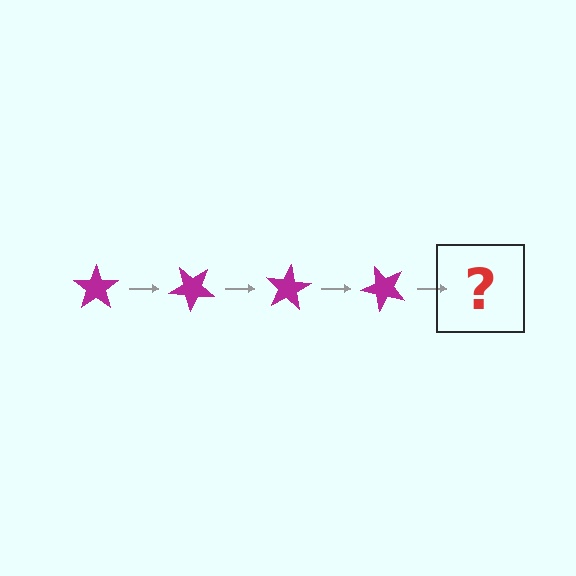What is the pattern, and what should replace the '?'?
The pattern is that the star rotates 40 degrees each step. The '?' should be a magenta star rotated 160 degrees.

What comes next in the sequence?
The next element should be a magenta star rotated 160 degrees.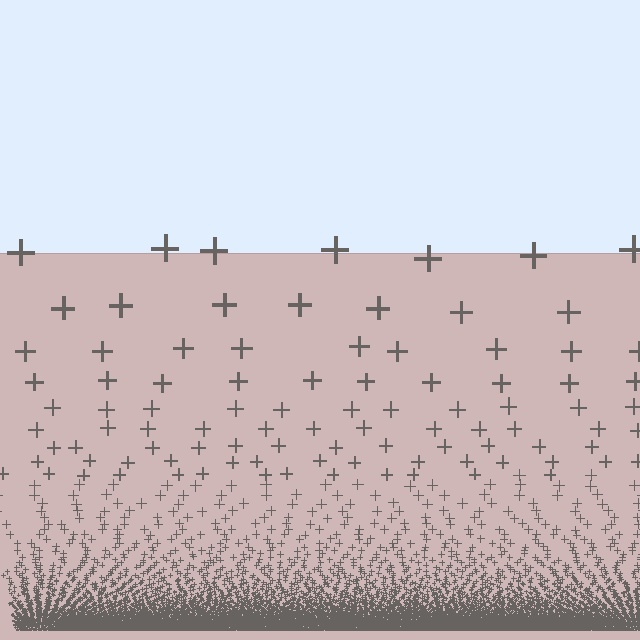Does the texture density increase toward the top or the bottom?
Density increases toward the bottom.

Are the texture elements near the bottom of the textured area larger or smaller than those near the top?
Smaller. The gradient is inverted — elements near the bottom are smaller and denser.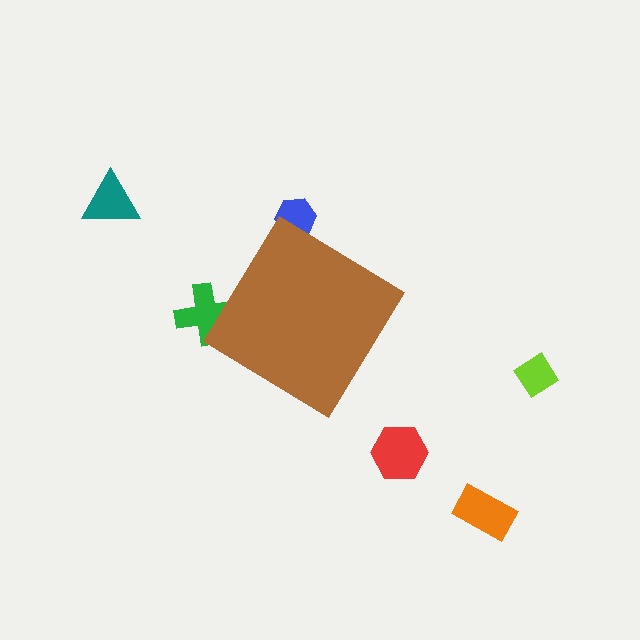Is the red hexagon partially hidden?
No, the red hexagon is fully visible.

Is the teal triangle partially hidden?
No, the teal triangle is fully visible.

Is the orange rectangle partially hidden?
No, the orange rectangle is fully visible.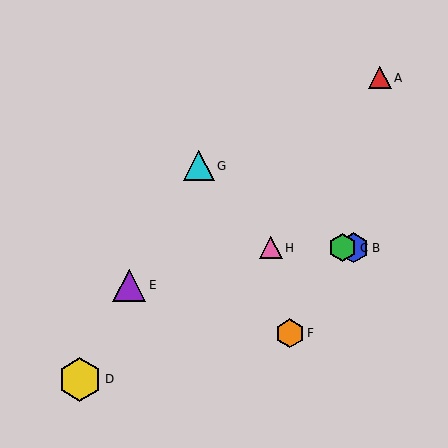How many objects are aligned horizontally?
3 objects (B, C, H) are aligned horizontally.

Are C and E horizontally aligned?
No, C is at y≈248 and E is at y≈285.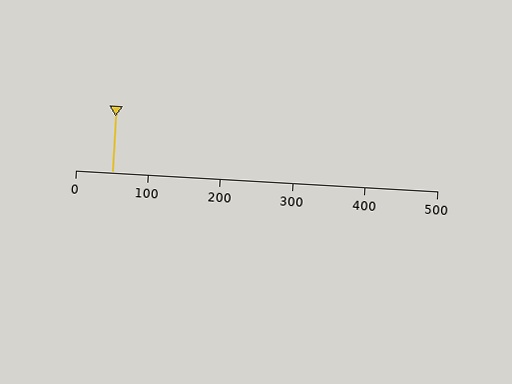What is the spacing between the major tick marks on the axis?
The major ticks are spaced 100 apart.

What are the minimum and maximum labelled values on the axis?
The axis runs from 0 to 500.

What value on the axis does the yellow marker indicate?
The marker indicates approximately 50.